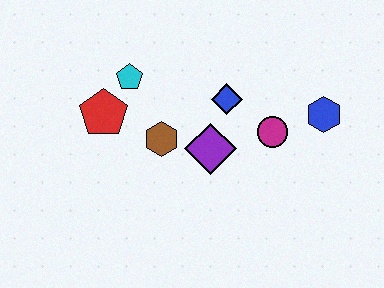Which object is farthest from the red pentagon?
The blue hexagon is farthest from the red pentagon.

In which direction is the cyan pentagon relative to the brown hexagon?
The cyan pentagon is above the brown hexagon.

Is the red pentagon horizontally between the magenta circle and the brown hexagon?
No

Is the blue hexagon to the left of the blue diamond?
No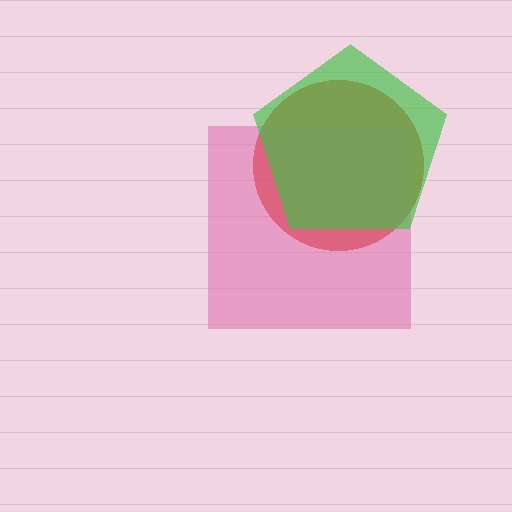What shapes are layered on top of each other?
The layered shapes are: a red circle, a pink square, a green pentagon.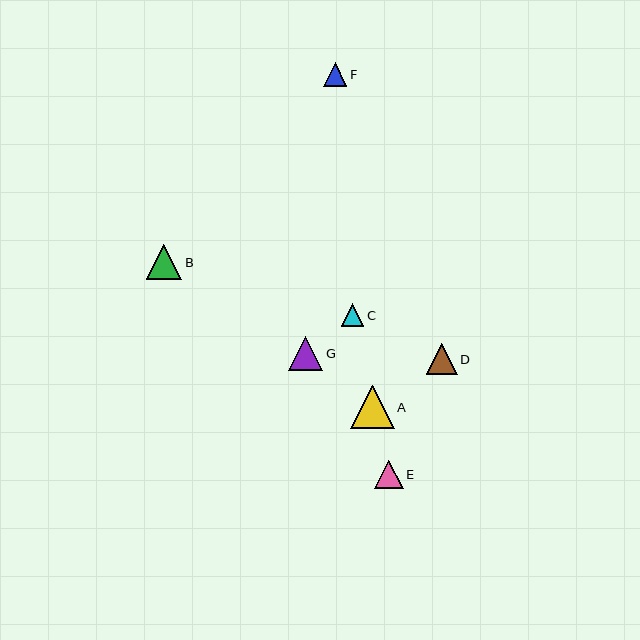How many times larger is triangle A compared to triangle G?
Triangle A is approximately 1.2 times the size of triangle G.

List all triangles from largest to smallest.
From largest to smallest: A, B, G, D, E, F, C.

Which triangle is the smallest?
Triangle C is the smallest with a size of approximately 22 pixels.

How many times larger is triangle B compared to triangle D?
Triangle B is approximately 1.2 times the size of triangle D.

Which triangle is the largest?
Triangle A is the largest with a size of approximately 43 pixels.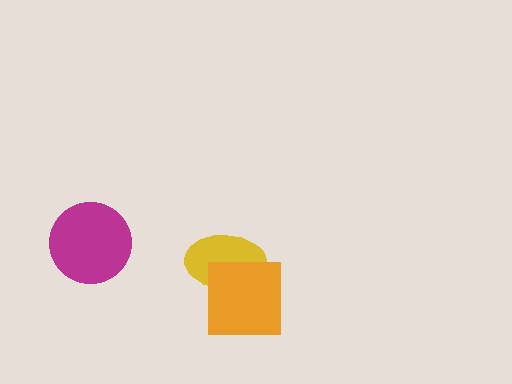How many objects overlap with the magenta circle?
0 objects overlap with the magenta circle.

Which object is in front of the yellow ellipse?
The orange square is in front of the yellow ellipse.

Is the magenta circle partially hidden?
No, no other shape covers it.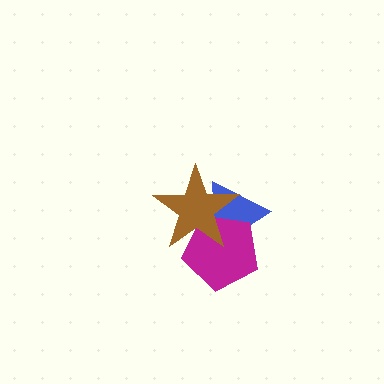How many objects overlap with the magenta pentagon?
2 objects overlap with the magenta pentagon.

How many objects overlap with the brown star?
2 objects overlap with the brown star.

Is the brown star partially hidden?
No, no other shape covers it.